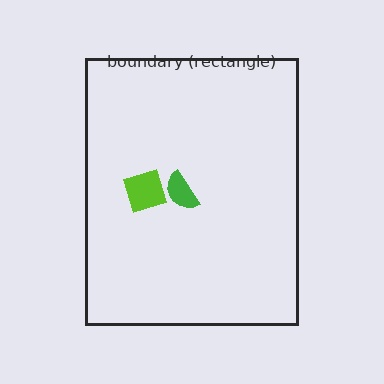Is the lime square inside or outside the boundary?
Inside.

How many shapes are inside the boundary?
2 inside, 0 outside.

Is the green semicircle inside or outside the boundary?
Inside.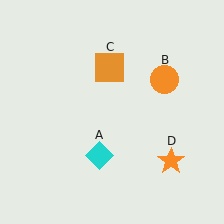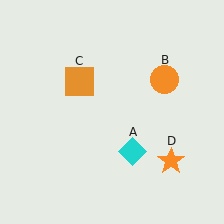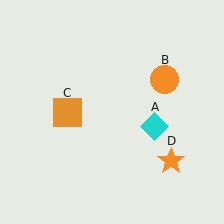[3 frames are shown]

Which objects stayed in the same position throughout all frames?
Orange circle (object B) and orange star (object D) remained stationary.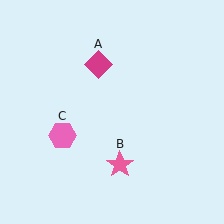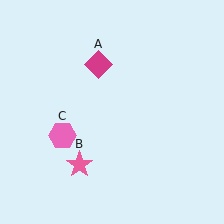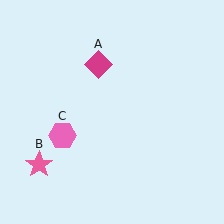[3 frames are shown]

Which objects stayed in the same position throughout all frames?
Magenta diamond (object A) and pink hexagon (object C) remained stationary.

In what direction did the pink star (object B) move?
The pink star (object B) moved left.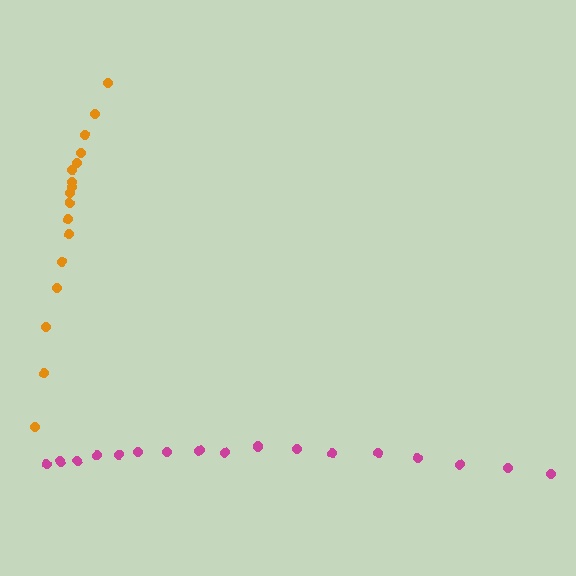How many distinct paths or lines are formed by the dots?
There are 2 distinct paths.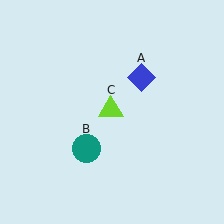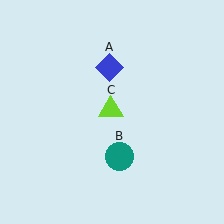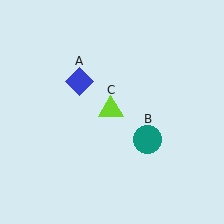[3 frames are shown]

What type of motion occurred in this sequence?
The blue diamond (object A), teal circle (object B) rotated counterclockwise around the center of the scene.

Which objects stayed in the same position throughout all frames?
Lime triangle (object C) remained stationary.